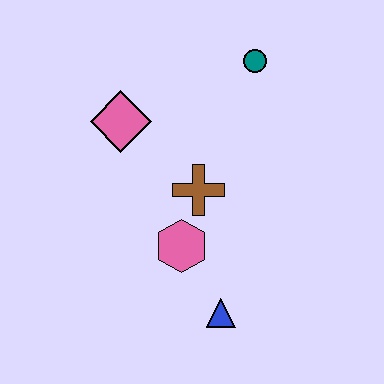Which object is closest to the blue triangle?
The pink hexagon is closest to the blue triangle.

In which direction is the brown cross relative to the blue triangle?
The brown cross is above the blue triangle.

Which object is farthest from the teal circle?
The blue triangle is farthest from the teal circle.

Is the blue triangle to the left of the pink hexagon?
No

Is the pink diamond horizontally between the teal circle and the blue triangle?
No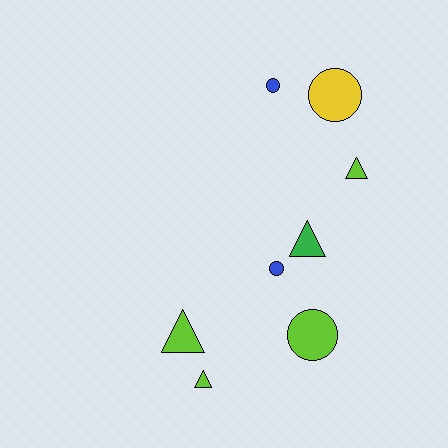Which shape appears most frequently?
Circle, with 4 objects.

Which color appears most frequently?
Lime, with 4 objects.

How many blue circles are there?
There are 2 blue circles.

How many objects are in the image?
There are 8 objects.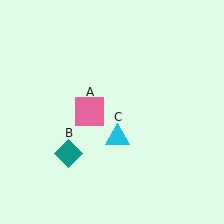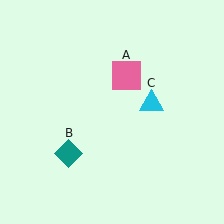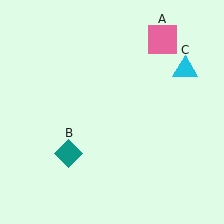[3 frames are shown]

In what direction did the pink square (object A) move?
The pink square (object A) moved up and to the right.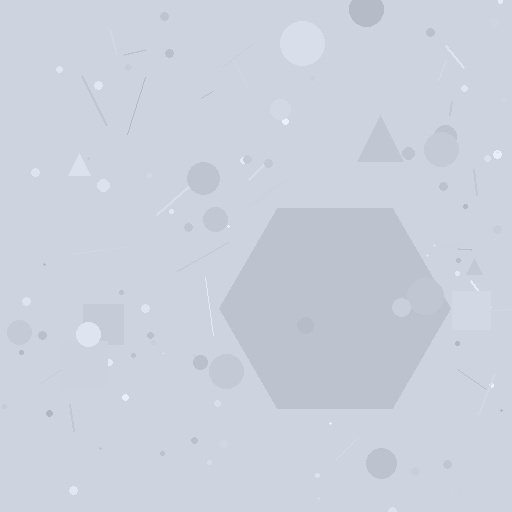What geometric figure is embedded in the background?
A hexagon is embedded in the background.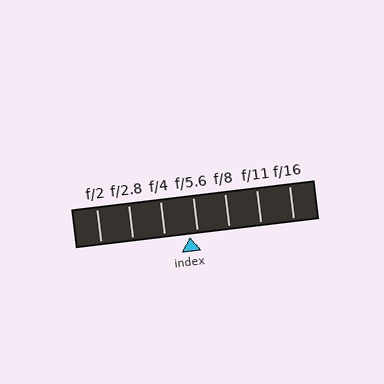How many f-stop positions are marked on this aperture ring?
There are 7 f-stop positions marked.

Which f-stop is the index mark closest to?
The index mark is closest to f/5.6.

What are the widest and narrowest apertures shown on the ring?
The widest aperture shown is f/2 and the narrowest is f/16.